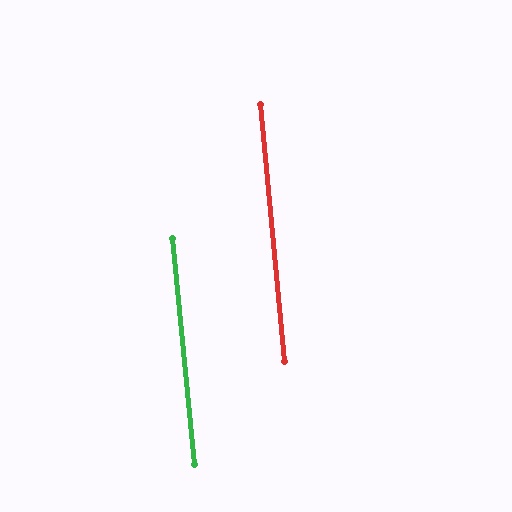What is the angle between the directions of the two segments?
Approximately 0 degrees.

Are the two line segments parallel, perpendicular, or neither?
Parallel — their directions differ by only 0.2°.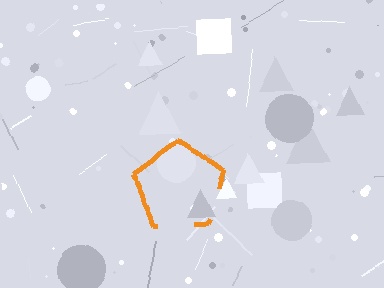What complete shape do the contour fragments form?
The contour fragments form a pentagon.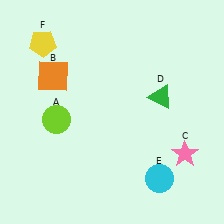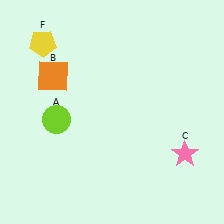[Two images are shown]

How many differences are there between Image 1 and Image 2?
There are 2 differences between the two images.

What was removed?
The cyan circle (E), the green triangle (D) were removed in Image 2.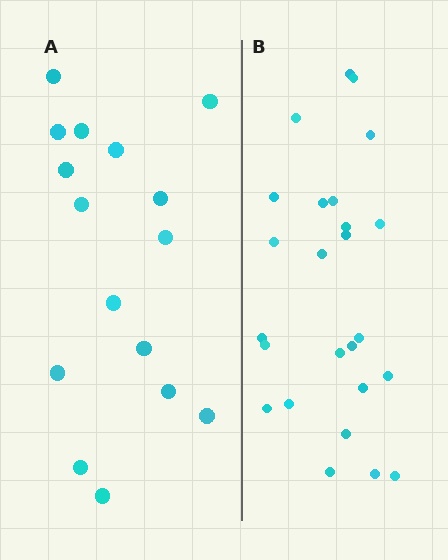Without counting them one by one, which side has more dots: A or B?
Region B (the right region) has more dots.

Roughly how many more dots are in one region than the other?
Region B has roughly 8 or so more dots than region A.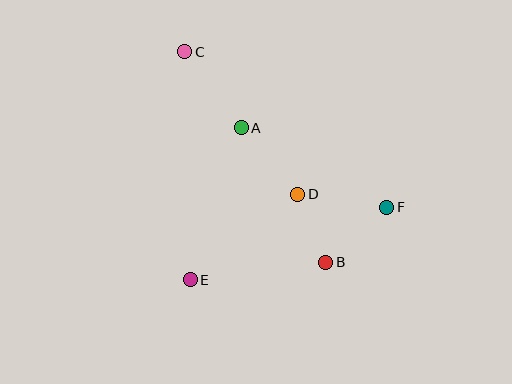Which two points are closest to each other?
Points B and D are closest to each other.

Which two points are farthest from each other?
Points C and F are farthest from each other.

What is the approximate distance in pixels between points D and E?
The distance between D and E is approximately 137 pixels.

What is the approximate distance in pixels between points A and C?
The distance between A and C is approximately 95 pixels.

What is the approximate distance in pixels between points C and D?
The distance between C and D is approximately 182 pixels.